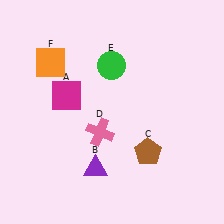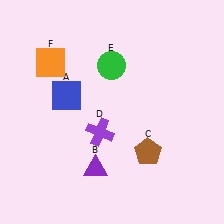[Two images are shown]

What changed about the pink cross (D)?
In Image 1, D is pink. In Image 2, it changed to purple.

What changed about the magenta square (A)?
In Image 1, A is magenta. In Image 2, it changed to blue.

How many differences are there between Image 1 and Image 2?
There are 2 differences between the two images.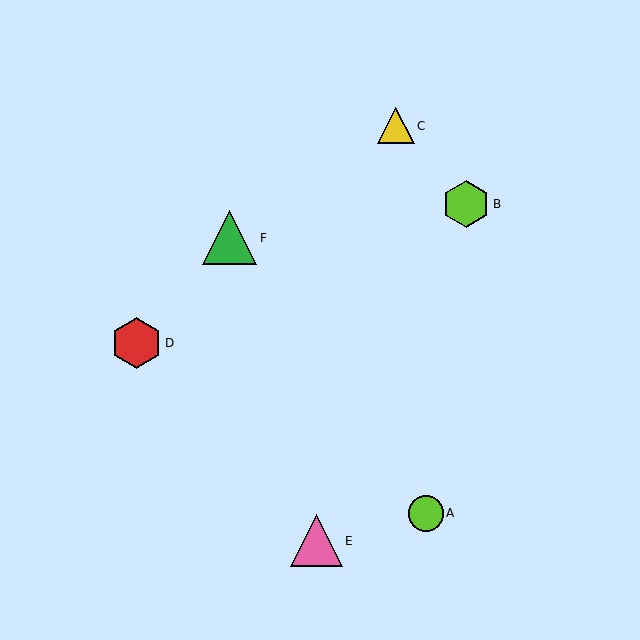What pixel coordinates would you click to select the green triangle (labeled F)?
Click at (229, 238) to select the green triangle F.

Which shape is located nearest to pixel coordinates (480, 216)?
The lime hexagon (labeled B) at (466, 204) is nearest to that location.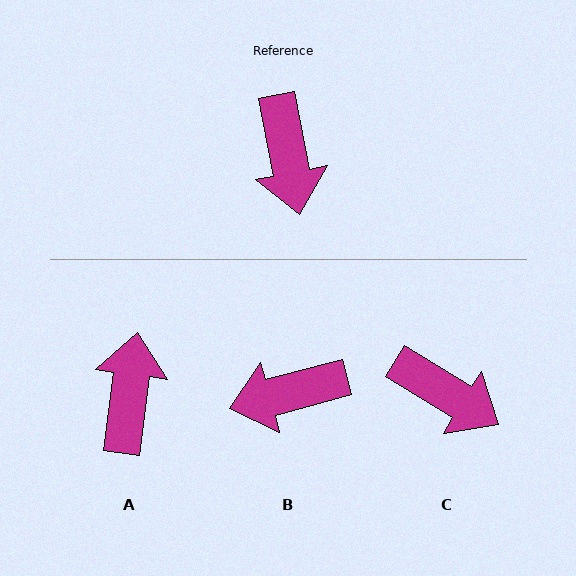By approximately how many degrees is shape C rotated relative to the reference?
Approximately 47 degrees counter-clockwise.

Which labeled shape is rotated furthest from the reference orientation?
A, about 162 degrees away.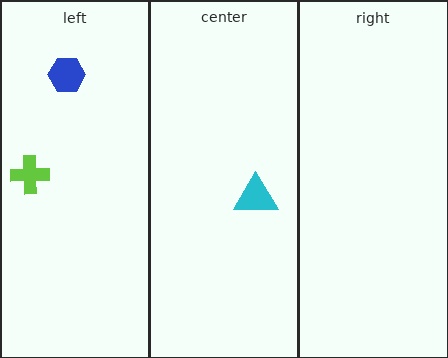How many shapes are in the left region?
2.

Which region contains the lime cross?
The left region.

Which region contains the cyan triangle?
The center region.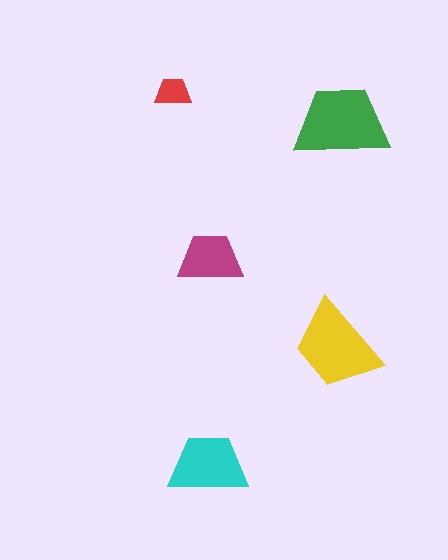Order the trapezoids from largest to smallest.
the green one, the yellow one, the cyan one, the magenta one, the red one.